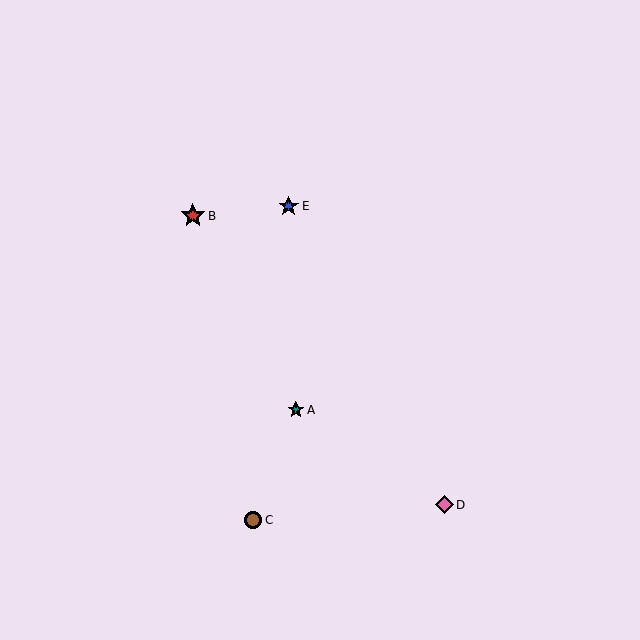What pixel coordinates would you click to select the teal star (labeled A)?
Click at (296, 410) to select the teal star A.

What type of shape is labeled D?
Shape D is a pink diamond.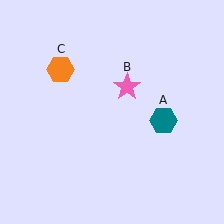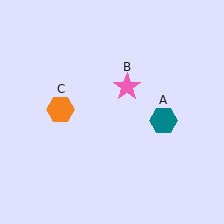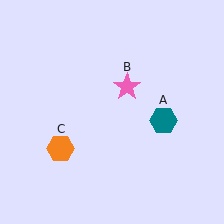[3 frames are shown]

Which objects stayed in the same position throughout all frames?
Teal hexagon (object A) and pink star (object B) remained stationary.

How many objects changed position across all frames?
1 object changed position: orange hexagon (object C).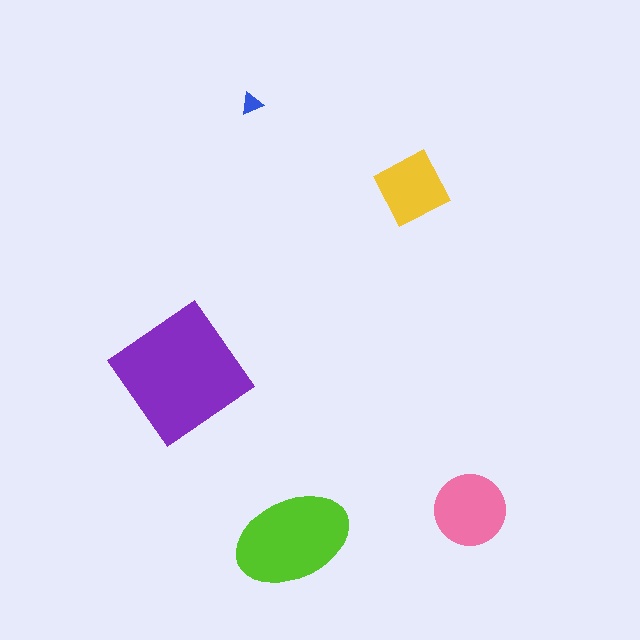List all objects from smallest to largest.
The blue triangle, the yellow diamond, the pink circle, the lime ellipse, the purple diamond.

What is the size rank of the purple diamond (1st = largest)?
1st.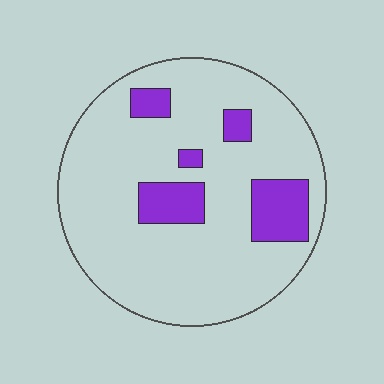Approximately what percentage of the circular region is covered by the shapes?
Approximately 15%.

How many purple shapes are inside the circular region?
5.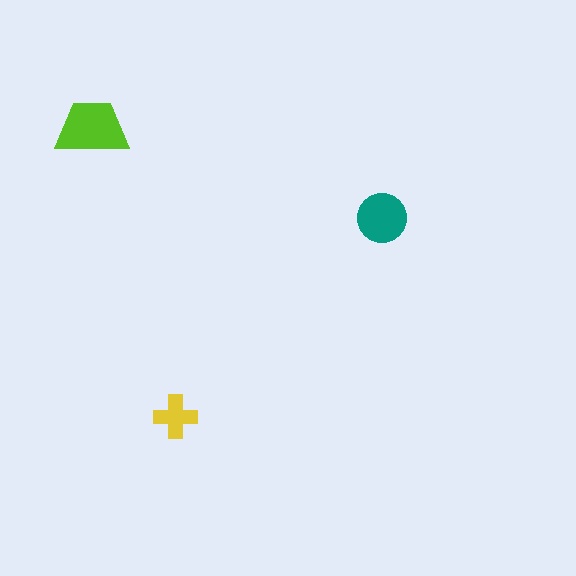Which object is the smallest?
The yellow cross.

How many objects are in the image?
There are 3 objects in the image.